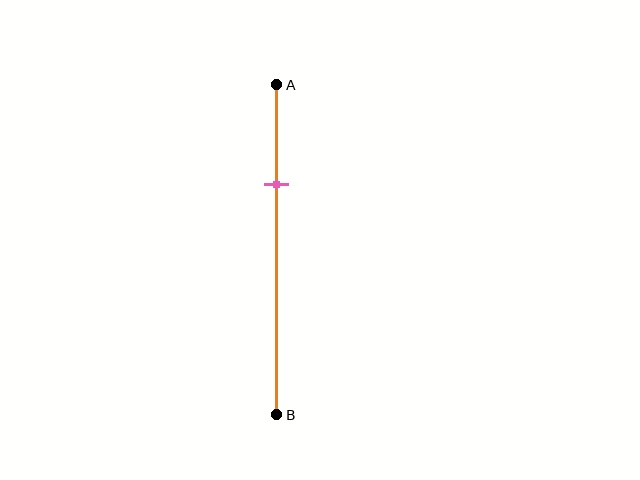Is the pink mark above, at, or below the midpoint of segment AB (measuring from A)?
The pink mark is above the midpoint of segment AB.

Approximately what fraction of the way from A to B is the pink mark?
The pink mark is approximately 30% of the way from A to B.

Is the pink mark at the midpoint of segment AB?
No, the mark is at about 30% from A, not at the 50% midpoint.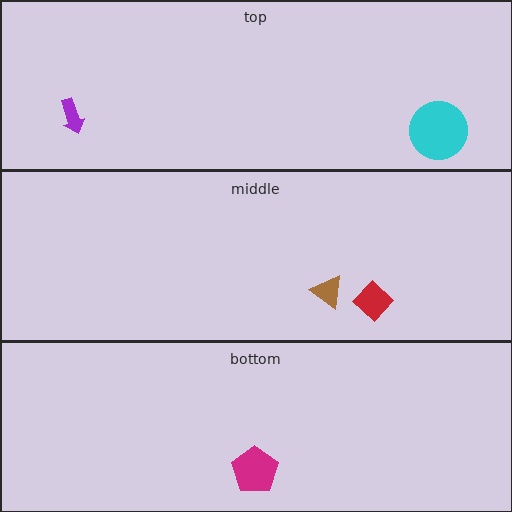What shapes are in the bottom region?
The magenta pentagon.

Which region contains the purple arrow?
The top region.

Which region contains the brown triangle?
The middle region.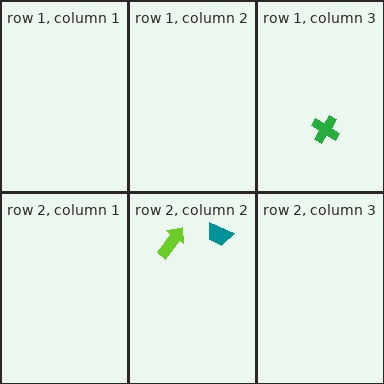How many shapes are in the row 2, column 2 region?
2.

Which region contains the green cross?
The row 1, column 3 region.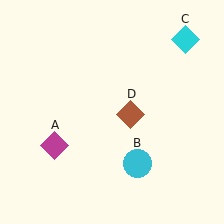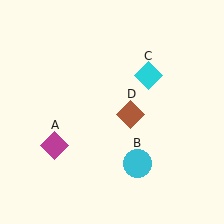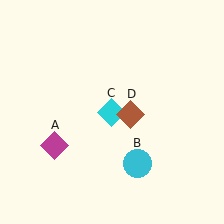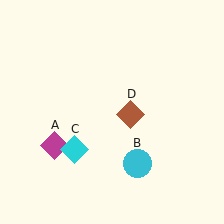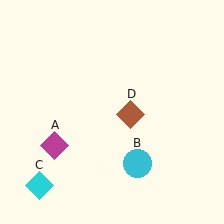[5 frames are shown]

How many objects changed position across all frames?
1 object changed position: cyan diamond (object C).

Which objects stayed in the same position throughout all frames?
Magenta diamond (object A) and cyan circle (object B) and brown diamond (object D) remained stationary.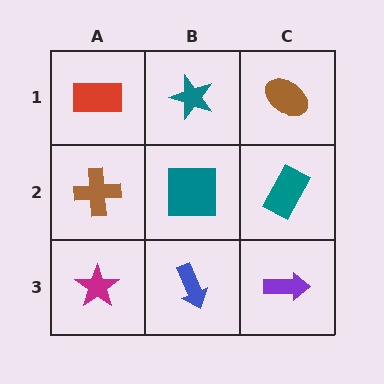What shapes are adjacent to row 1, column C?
A teal rectangle (row 2, column C), a teal star (row 1, column B).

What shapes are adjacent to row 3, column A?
A brown cross (row 2, column A), a blue arrow (row 3, column B).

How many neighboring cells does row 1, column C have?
2.